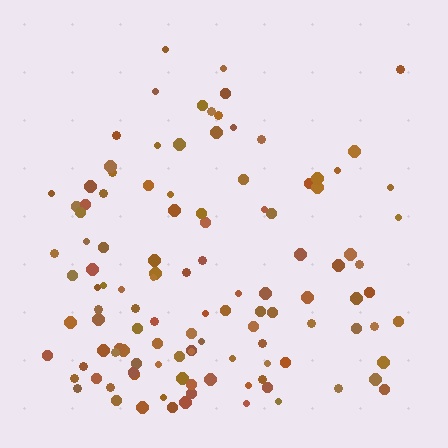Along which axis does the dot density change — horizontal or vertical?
Vertical.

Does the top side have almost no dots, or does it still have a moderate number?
Still a moderate number, just noticeably fewer than the bottom.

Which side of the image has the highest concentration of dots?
The bottom.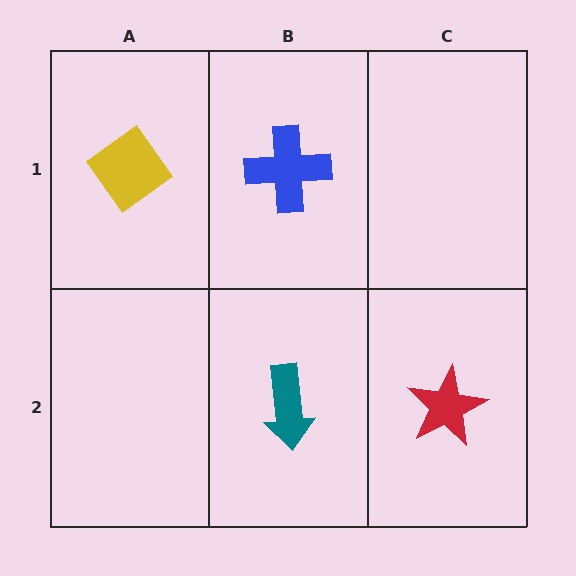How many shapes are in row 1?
2 shapes.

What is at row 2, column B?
A teal arrow.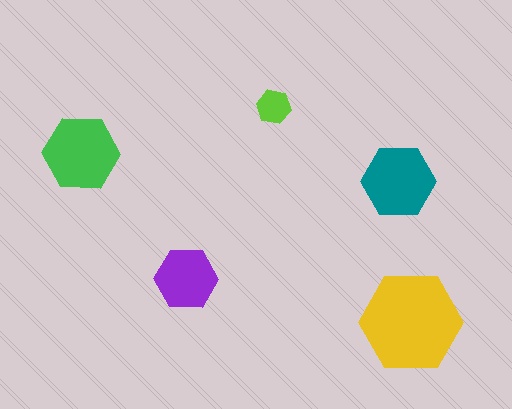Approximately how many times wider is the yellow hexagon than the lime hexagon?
About 3 times wider.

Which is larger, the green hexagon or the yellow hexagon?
The yellow one.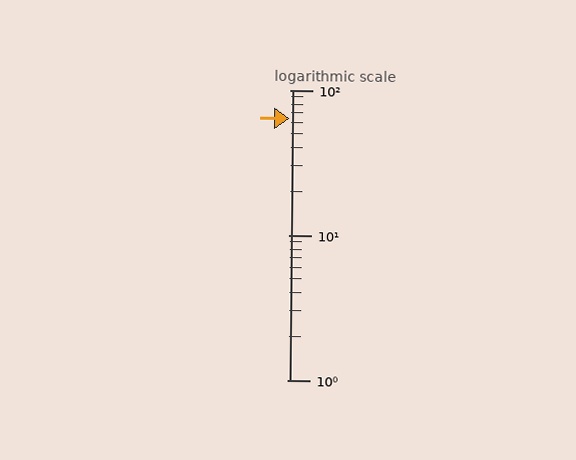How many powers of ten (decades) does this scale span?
The scale spans 2 decades, from 1 to 100.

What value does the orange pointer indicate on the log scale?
The pointer indicates approximately 64.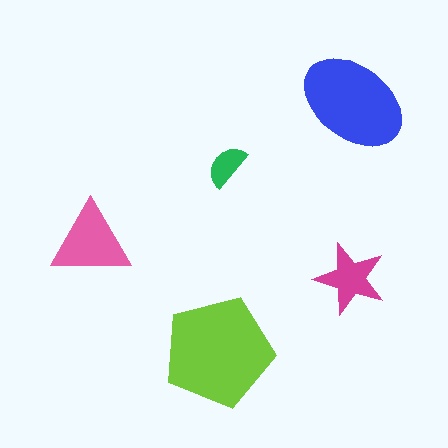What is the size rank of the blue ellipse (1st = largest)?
2nd.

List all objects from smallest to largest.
The green semicircle, the magenta star, the pink triangle, the blue ellipse, the lime pentagon.